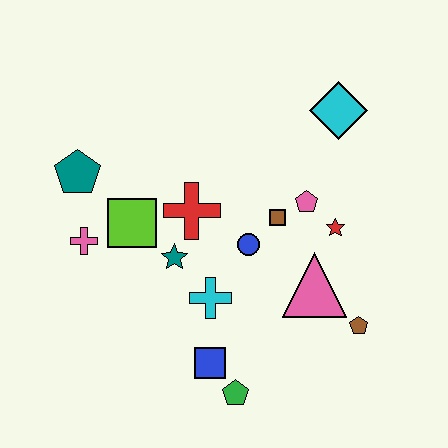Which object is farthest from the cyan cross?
The cyan diamond is farthest from the cyan cross.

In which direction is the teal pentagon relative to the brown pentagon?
The teal pentagon is to the left of the brown pentagon.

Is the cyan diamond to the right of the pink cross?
Yes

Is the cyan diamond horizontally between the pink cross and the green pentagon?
No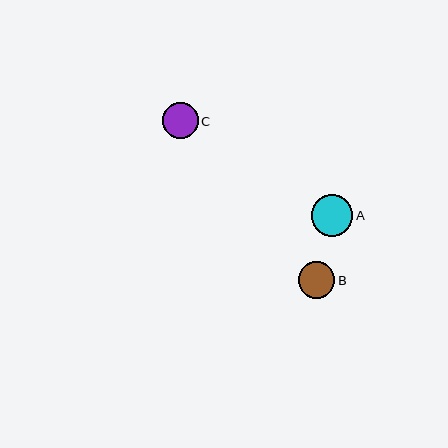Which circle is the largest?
Circle A is the largest with a size of approximately 42 pixels.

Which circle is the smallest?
Circle C is the smallest with a size of approximately 36 pixels.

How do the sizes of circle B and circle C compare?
Circle B and circle C are approximately the same size.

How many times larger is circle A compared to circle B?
Circle A is approximately 1.1 times the size of circle B.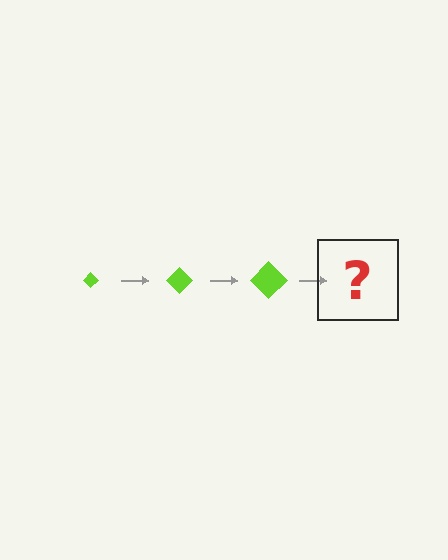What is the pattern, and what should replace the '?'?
The pattern is that the diamond gets progressively larger each step. The '?' should be a lime diamond, larger than the previous one.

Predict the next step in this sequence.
The next step is a lime diamond, larger than the previous one.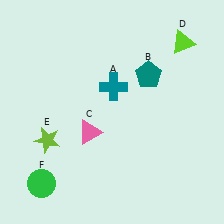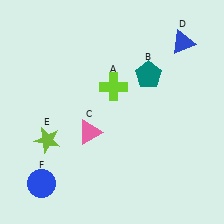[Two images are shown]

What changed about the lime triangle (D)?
In Image 1, D is lime. In Image 2, it changed to blue.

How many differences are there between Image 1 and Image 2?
There are 3 differences between the two images.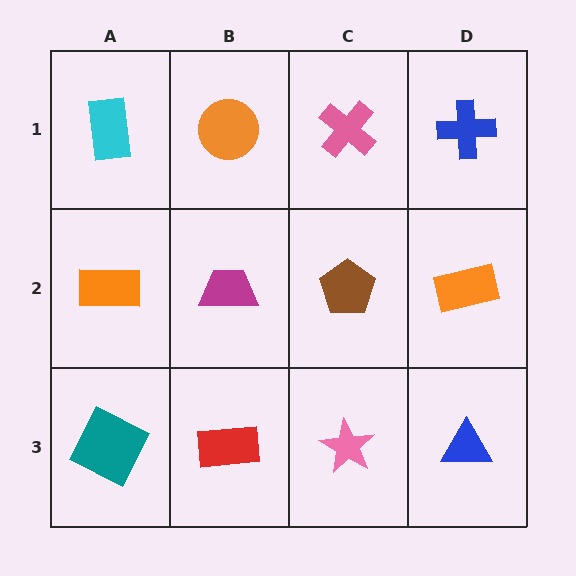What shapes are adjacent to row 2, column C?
A pink cross (row 1, column C), a pink star (row 3, column C), a magenta trapezoid (row 2, column B), an orange rectangle (row 2, column D).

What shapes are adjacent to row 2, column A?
A cyan rectangle (row 1, column A), a teal square (row 3, column A), a magenta trapezoid (row 2, column B).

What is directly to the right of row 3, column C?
A blue triangle.